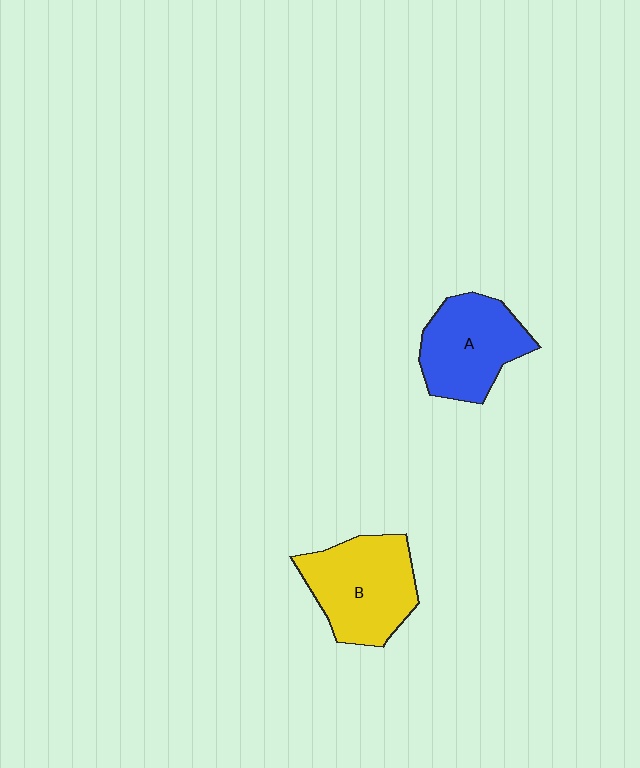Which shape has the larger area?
Shape B (yellow).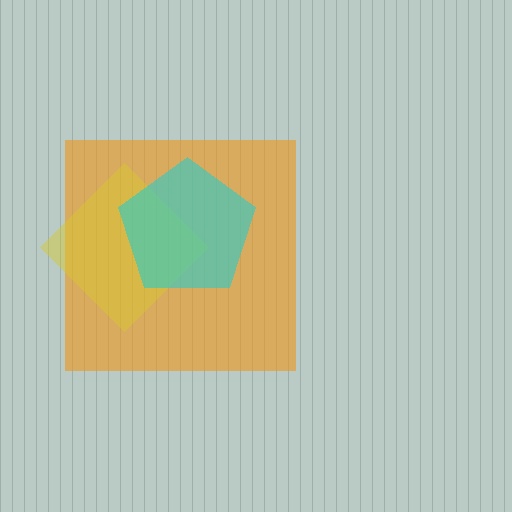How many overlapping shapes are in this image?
There are 3 overlapping shapes in the image.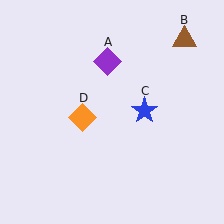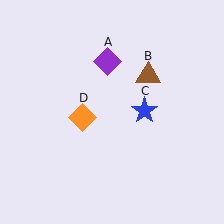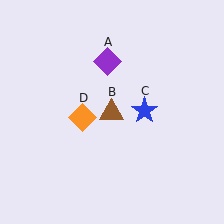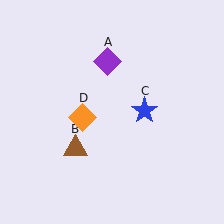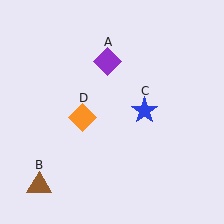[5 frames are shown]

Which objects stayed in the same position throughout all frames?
Purple diamond (object A) and blue star (object C) and orange diamond (object D) remained stationary.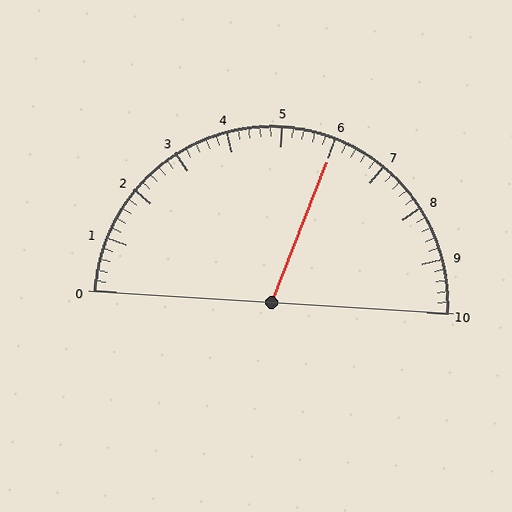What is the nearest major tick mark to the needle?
The nearest major tick mark is 6.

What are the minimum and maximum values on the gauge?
The gauge ranges from 0 to 10.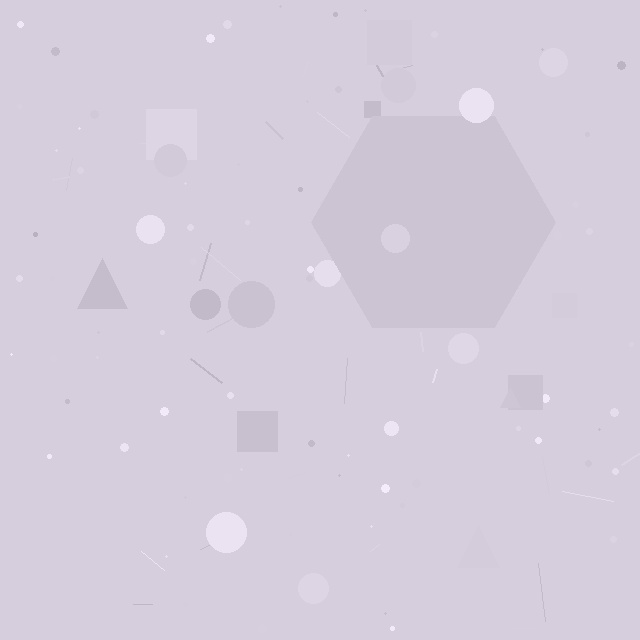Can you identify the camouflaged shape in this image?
The camouflaged shape is a hexagon.